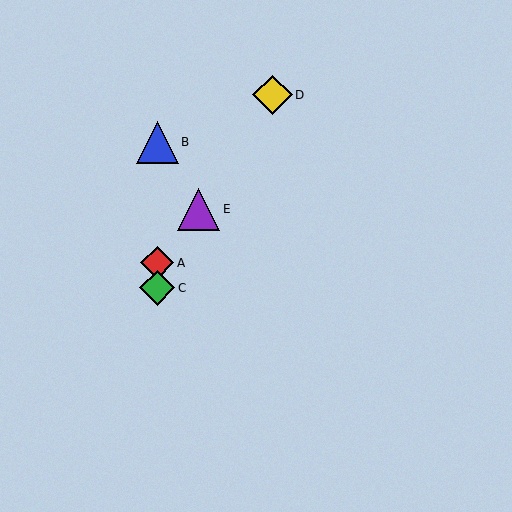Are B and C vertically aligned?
Yes, both are at x≈157.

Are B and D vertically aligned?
No, B is at x≈157 and D is at x≈272.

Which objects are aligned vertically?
Objects A, B, C are aligned vertically.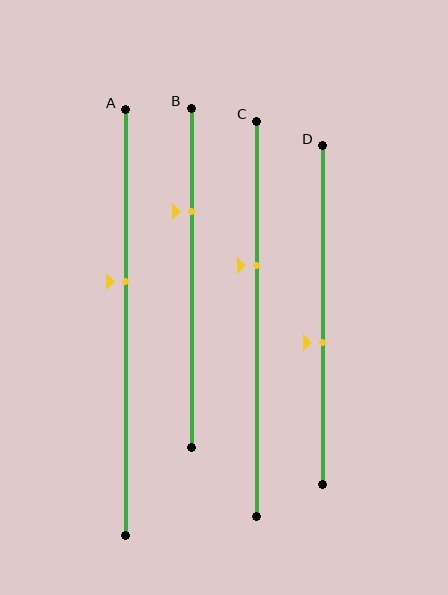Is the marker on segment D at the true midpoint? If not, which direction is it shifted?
No, the marker on segment D is shifted downward by about 8% of the segment length.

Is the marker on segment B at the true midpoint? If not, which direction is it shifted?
No, the marker on segment B is shifted upward by about 20% of the segment length.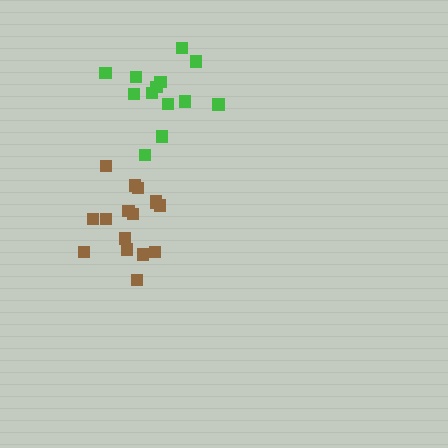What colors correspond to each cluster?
The clusters are colored: brown, green.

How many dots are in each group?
Group 1: 16 dots, Group 2: 13 dots (29 total).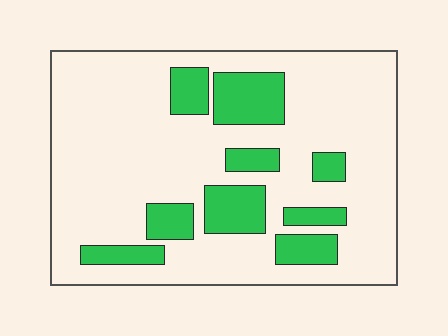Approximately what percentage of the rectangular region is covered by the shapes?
Approximately 20%.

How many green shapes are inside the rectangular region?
9.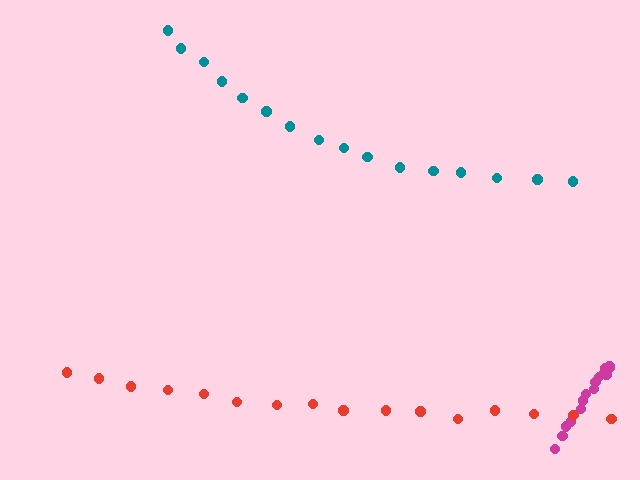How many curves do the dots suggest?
There are 3 distinct paths.